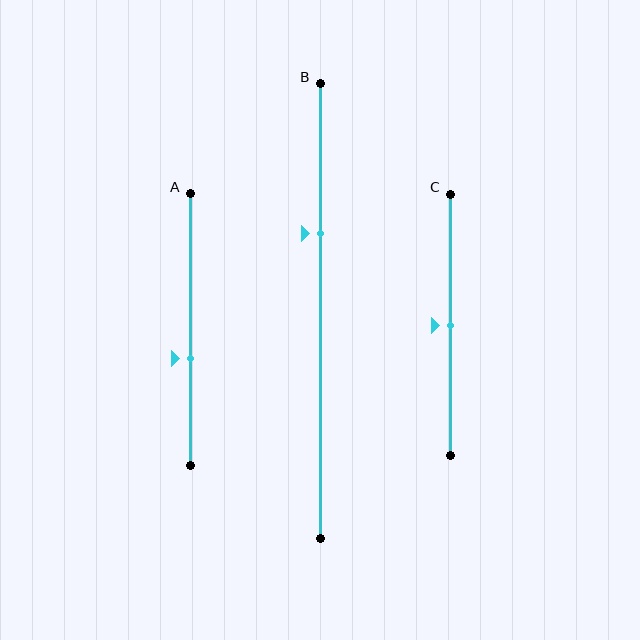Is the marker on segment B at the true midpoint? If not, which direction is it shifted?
No, the marker on segment B is shifted upward by about 17% of the segment length.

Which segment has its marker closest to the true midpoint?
Segment C has its marker closest to the true midpoint.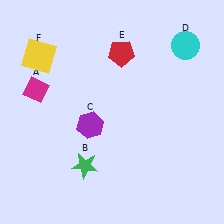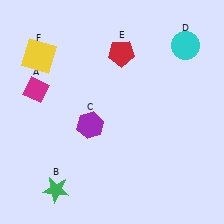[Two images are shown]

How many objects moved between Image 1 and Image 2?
1 object moved between the two images.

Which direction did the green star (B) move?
The green star (B) moved left.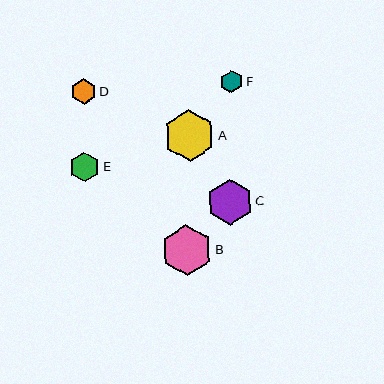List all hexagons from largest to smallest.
From largest to smallest: A, B, C, E, D, F.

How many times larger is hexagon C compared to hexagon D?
Hexagon C is approximately 1.8 times the size of hexagon D.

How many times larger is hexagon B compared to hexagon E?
Hexagon B is approximately 1.7 times the size of hexagon E.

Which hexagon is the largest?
Hexagon A is the largest with a size of approximately 52 pixels.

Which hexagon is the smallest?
Hexagon F is the smallest with a size of approximately 22 pixels.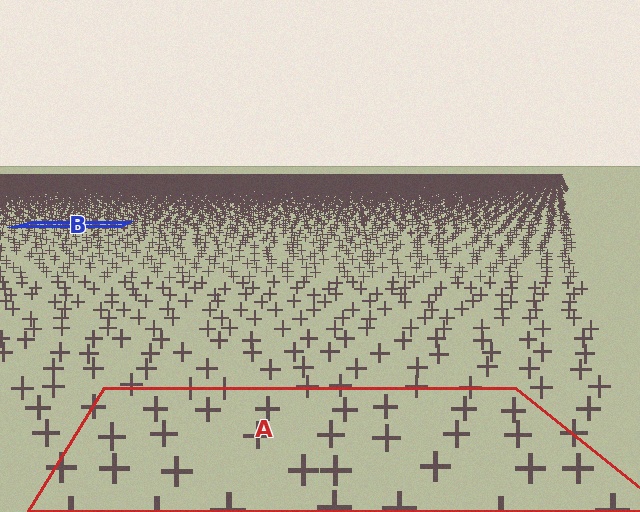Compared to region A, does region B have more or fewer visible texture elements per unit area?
Region B has more texture elements per unit area — they are packed more densely because it is farther away.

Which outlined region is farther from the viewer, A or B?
Region B is farther from the viewer — the texture elements inside it appear smaller and more densely packed.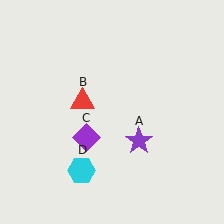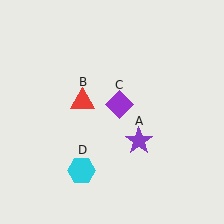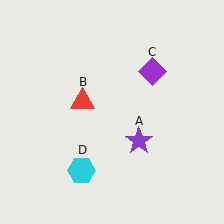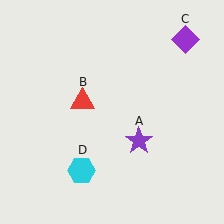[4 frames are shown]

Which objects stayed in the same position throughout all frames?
Purple star (object A) and red triangle (object B) and cyan hexagon (object D) remained stationary.